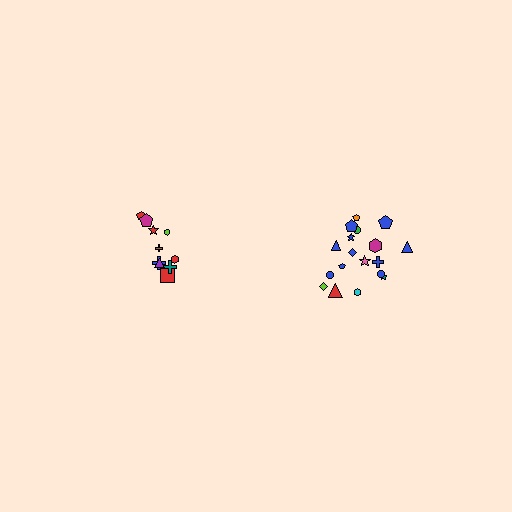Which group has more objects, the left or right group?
The right group.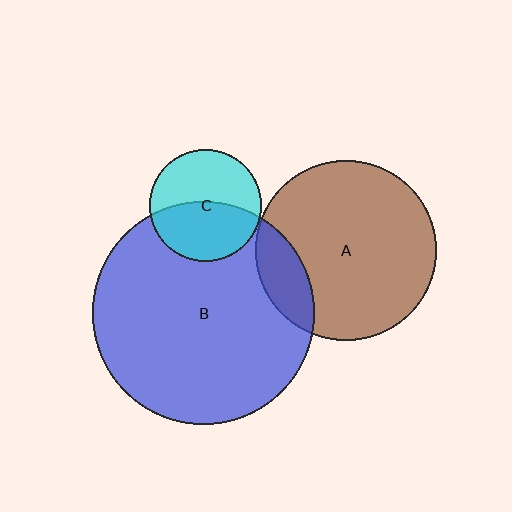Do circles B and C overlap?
Yes.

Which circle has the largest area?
Circle B (blue).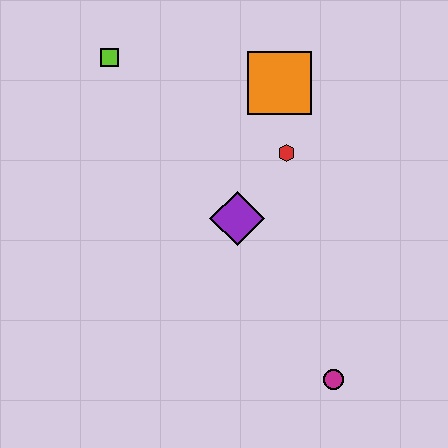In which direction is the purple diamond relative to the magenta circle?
The purple diamond is above the magenta circle.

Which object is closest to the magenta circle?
The purple diamond is closest to the magenta circle.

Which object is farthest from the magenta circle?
The lime square is farthest from the magenta circle.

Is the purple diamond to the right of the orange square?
No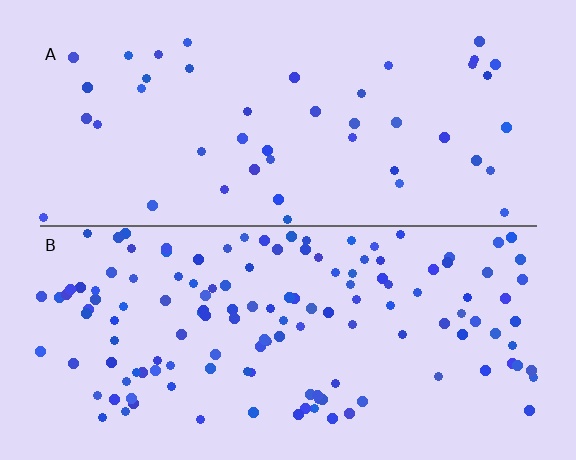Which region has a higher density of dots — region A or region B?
B (the bottom).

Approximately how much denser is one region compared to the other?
Approximately 3.0× — region B over region A.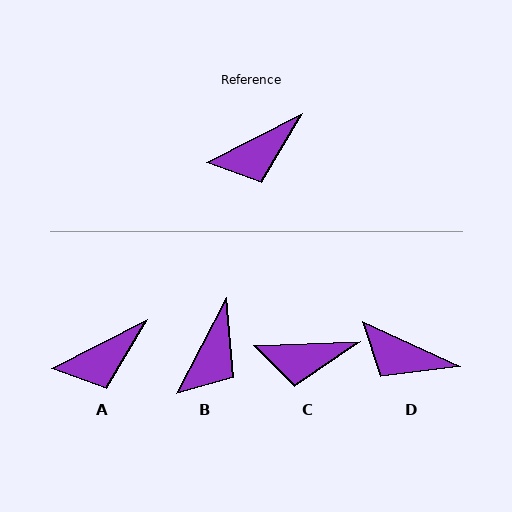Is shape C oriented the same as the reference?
No, it is off by about 25 degrees.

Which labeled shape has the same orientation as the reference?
A.